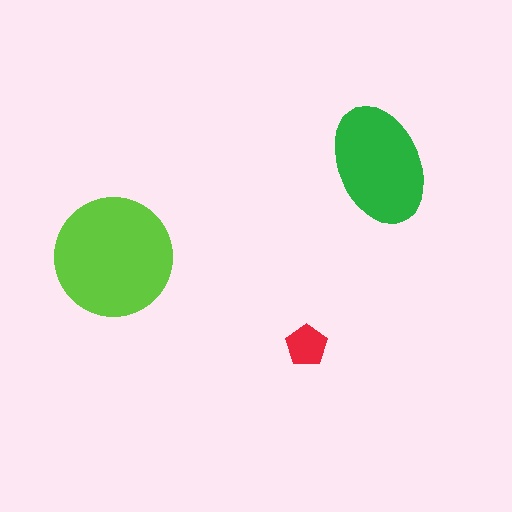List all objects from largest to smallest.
The lime circle, the green ellipse, the red pentagon.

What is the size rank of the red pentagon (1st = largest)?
3rd.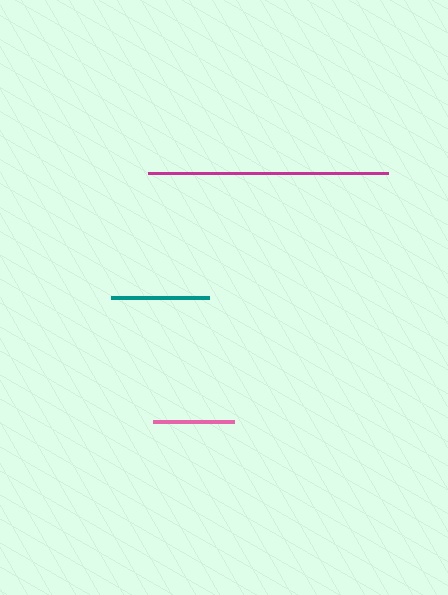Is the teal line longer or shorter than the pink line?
The teal line is longer than the pink line.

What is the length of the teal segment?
The teal segment is approximately 99 pixels long.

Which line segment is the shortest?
The pink line is the shortest at approximately 81 pixels.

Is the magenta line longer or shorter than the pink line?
The magenta line is longer than the pink line.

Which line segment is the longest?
The magenta line is the longest at approximately 239 pixels.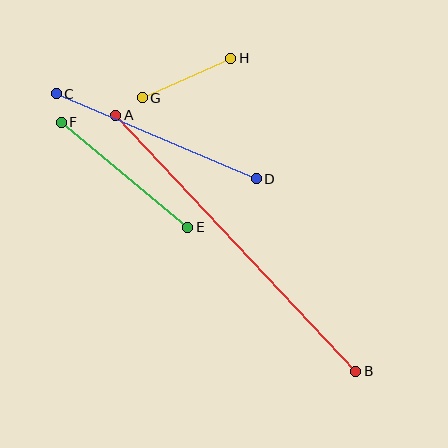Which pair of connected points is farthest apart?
Points A and B are farthest apart.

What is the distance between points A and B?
The distance is approximately 351 pixels.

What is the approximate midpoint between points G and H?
The midpoint is at approximately (186, 78) pixels.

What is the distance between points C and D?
The distance is approximately 217 pixels.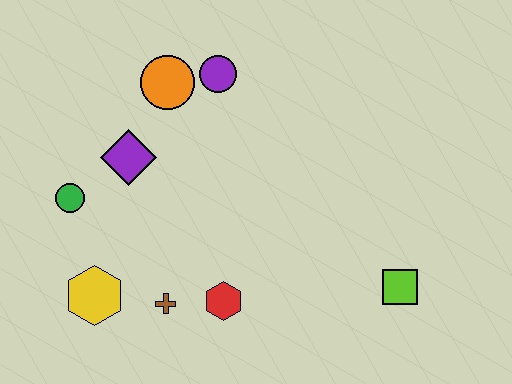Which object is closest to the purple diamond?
The green circle is closest to the purple diamond.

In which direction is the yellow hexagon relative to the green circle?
The yellow hexagon is below the green circle.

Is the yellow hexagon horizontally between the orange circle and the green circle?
Yes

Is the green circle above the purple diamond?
No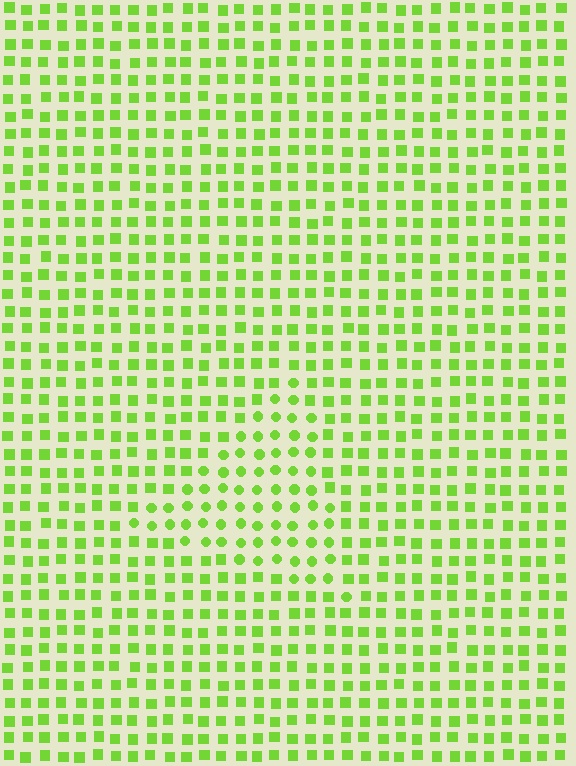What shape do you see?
I see a triangle.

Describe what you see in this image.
The image is filled with small lime elements arranged in a uniform grid. A triangle-shaped region contains circles, while the surrounding area contains squares. The boundary is defined purely by the change in element shape.